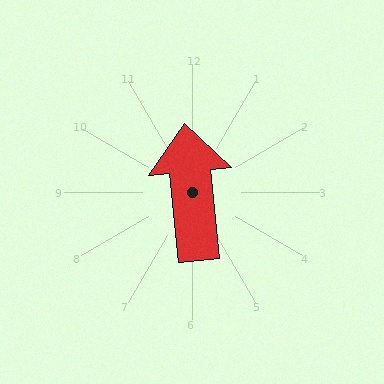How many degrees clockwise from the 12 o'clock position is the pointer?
Approximately 354 degrees.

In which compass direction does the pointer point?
North.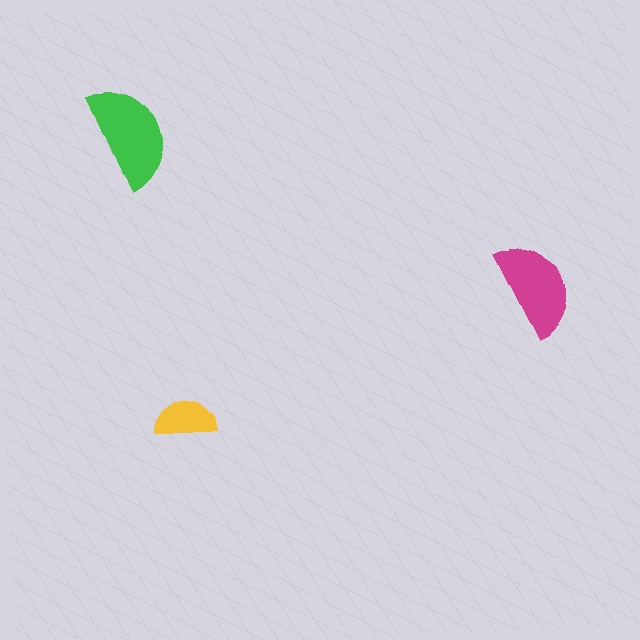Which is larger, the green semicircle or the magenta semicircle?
The green one.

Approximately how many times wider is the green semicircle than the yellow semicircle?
About 1.5 times wider.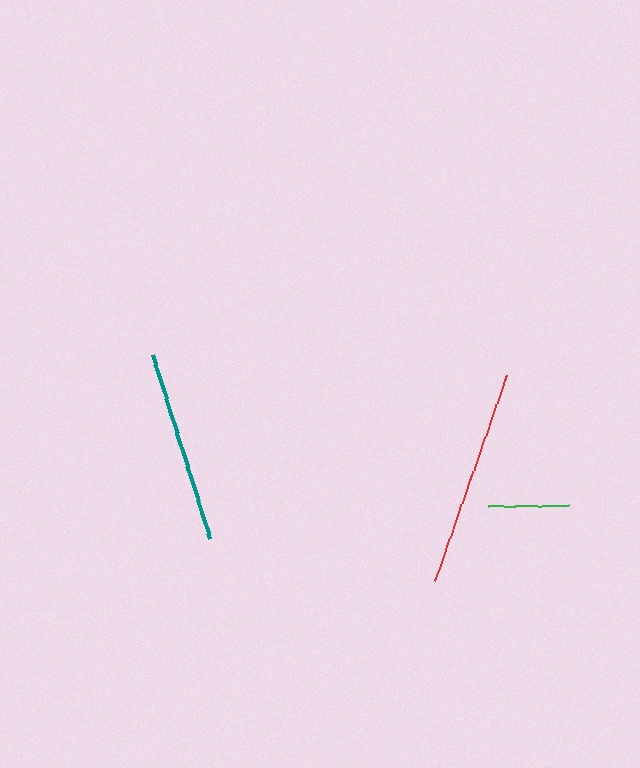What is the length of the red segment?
The red segment is approximately 218 pixels long.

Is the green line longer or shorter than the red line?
The red line is longer than the green line.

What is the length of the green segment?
The green segment is approximately 79 pixels long.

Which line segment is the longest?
The red line is the longest at approximately 218 pixels.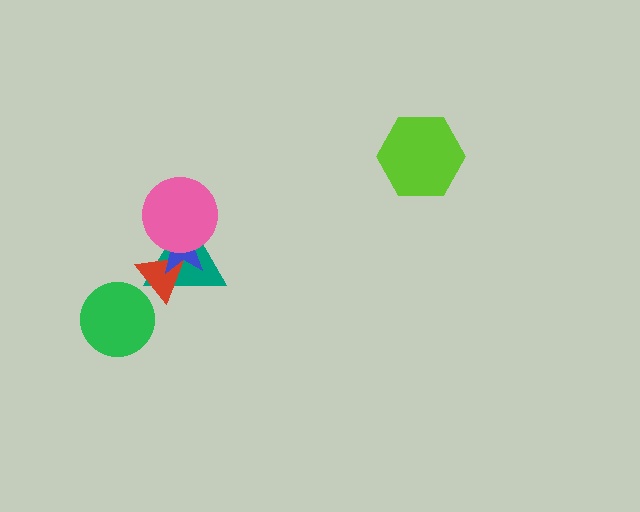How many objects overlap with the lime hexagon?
0 objects overlap with the lime hexagon.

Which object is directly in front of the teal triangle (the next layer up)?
The red triangle is directly in front of the teal triangle.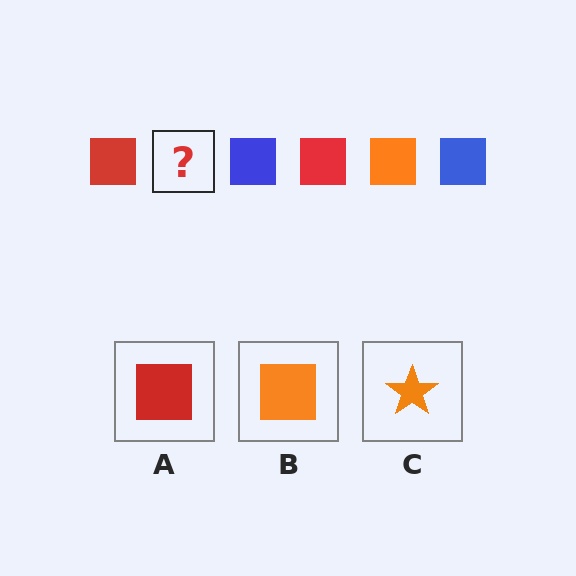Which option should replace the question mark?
Option B.